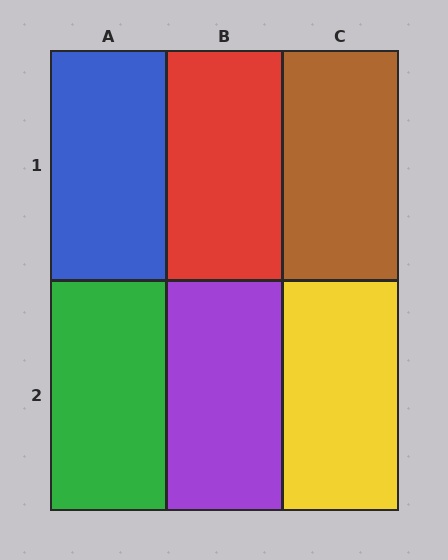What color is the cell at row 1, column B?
Red.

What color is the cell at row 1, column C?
Brown.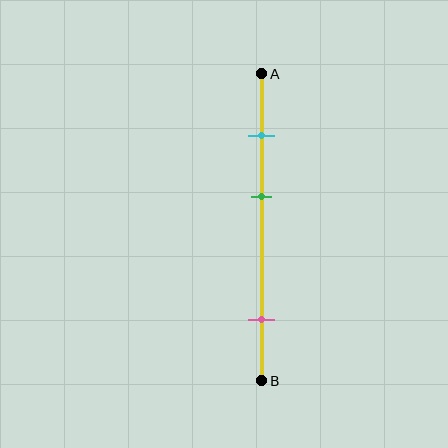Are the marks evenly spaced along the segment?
No, the marks are not evenly spaced.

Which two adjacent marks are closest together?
The cyan and green marks are the closest adjacent pair.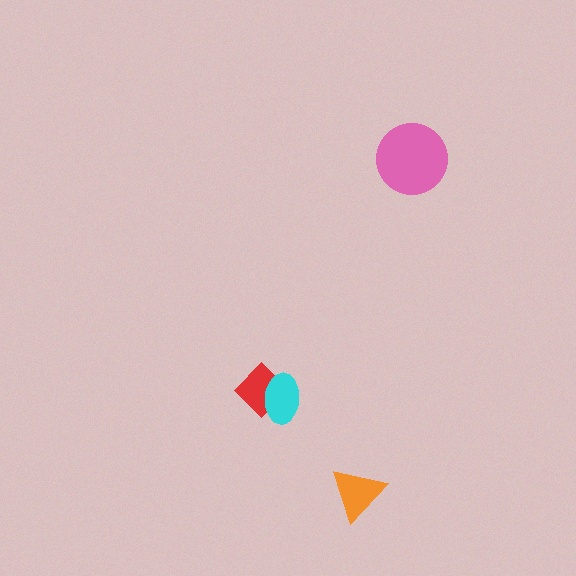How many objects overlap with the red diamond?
1 object overlaps with the red diamond.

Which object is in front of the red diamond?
The cyan ellipse is in front of the red diamond.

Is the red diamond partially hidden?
Yes, it is partially covered by another shape.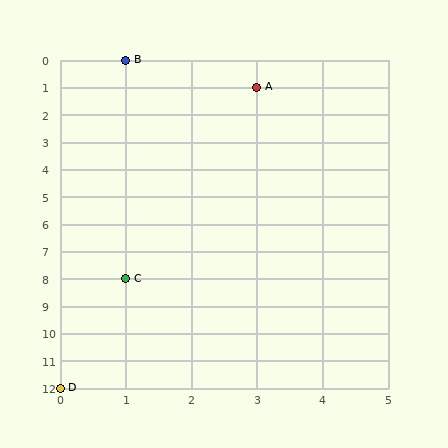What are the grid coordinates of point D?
Point D is at grid coordinates (0, 12).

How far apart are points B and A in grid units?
Points B and A are 2 columns and 1 row apart (about 2.2 grid units diagonally).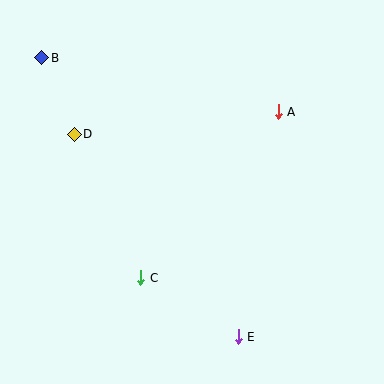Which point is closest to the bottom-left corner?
Point C is closest to the bottom-left corner.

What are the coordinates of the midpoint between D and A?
The midpoint between D and A is at (176, 123).